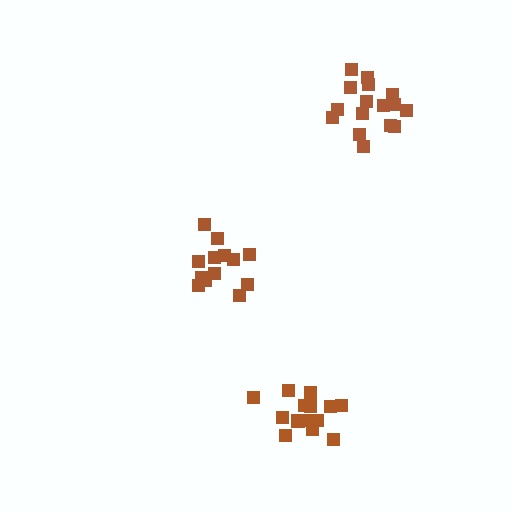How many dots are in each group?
Group 1: 16 dots, Group 2: 15 dots, Group 3: 13 dots (44 total).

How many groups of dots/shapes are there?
There are 3 groups.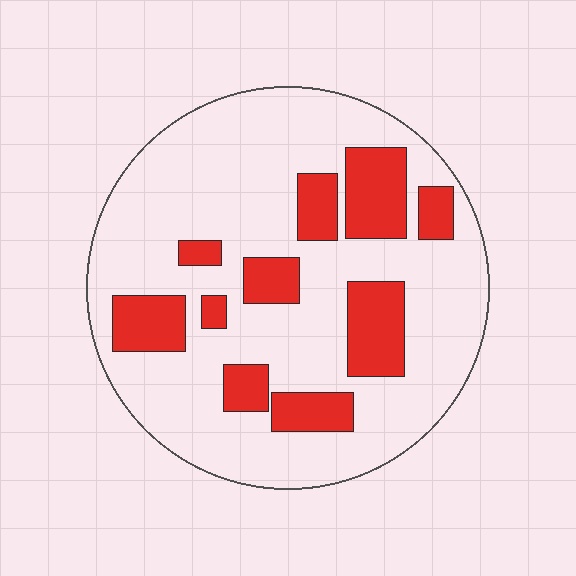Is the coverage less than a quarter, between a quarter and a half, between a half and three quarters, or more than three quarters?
Less than a quarter.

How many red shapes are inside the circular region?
10.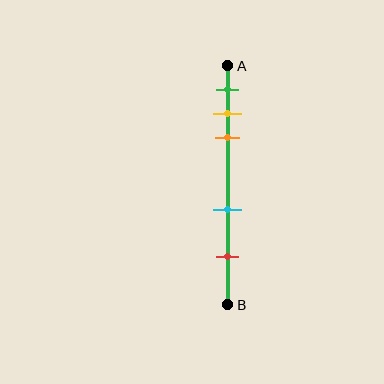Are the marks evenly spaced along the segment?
No, the marks are not evenly spaced.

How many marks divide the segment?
There are 5 marks dividing the segment.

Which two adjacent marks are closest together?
The yellow and orange marks are the closest adjacent pair.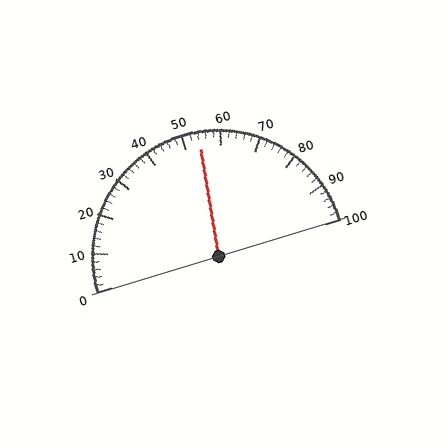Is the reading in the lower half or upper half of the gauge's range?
The reading is in the upper half of the range (0 to 100).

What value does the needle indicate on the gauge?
The needle indicates approximately 54.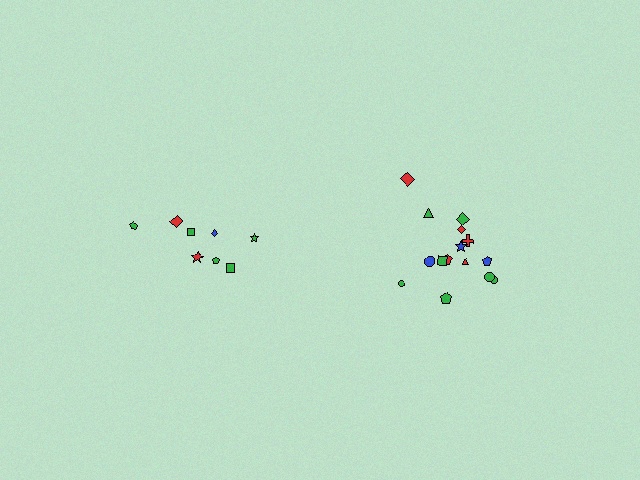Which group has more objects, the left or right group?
The right group.